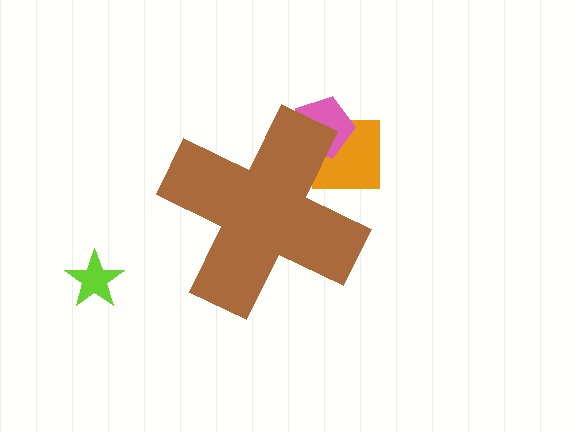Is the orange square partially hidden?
Yes, the orange square is partially hidden behind the brown cross.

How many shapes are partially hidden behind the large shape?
2 shapes are partially hidden.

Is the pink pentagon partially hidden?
Yes, the pink pentagon is partially hidden behind the brown cross.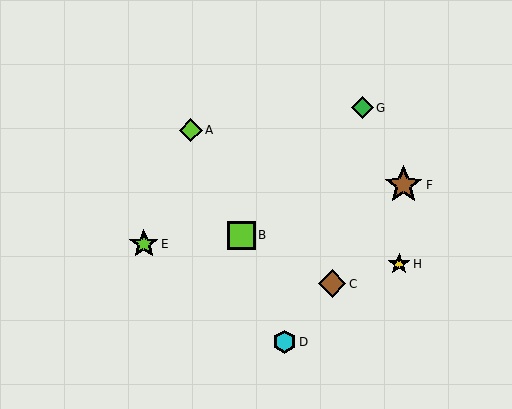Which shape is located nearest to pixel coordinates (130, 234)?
The lime star (labeled E) at (144, 244) is nearest to that location.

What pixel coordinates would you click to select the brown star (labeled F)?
Click at (404, 185) to select the brown star F.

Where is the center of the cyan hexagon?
The center of the cyan hexagon is at (285, 342).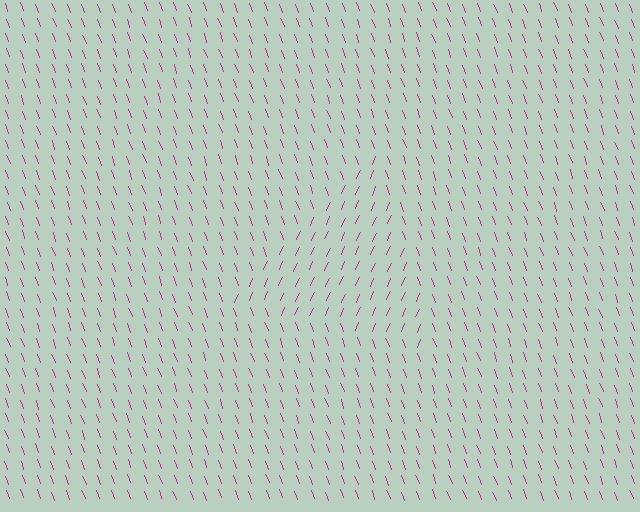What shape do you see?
I see a triangle.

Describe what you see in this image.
The image is filled with small magenta line segments. A triangle region in the image has lines oriented differently from the surrounding lines, creating a visible texture boundary.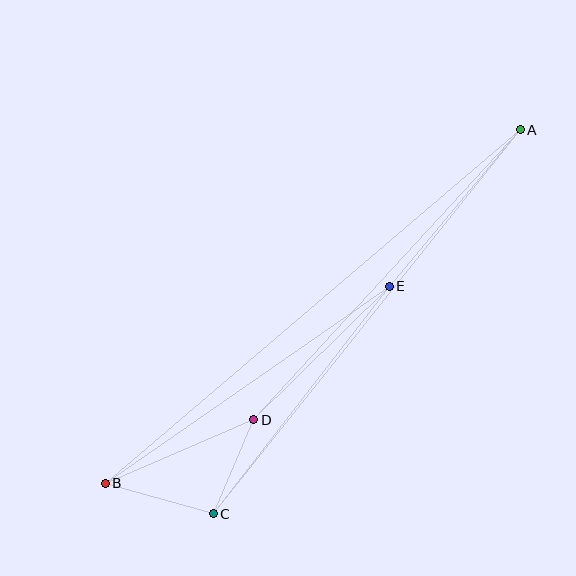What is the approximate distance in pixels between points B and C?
The distance between B and C is approximately 112 pixels.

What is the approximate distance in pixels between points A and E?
The distance between A and E is approximately 204 pixels.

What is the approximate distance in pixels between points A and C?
The distance between A and C is approximately 492 pixels.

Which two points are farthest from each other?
Points A and B are farthest from each other.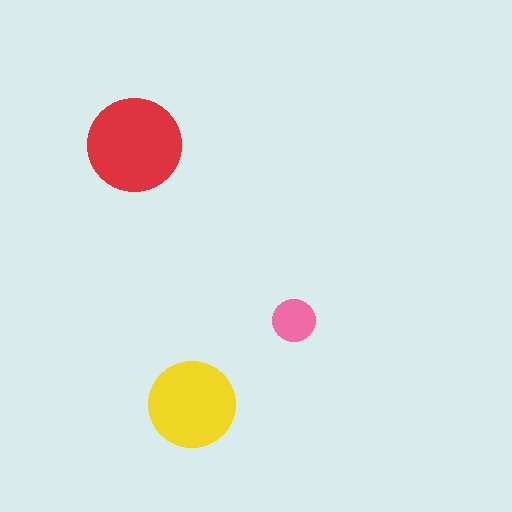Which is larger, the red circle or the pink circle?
The red one.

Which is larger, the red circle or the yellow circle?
The red one.